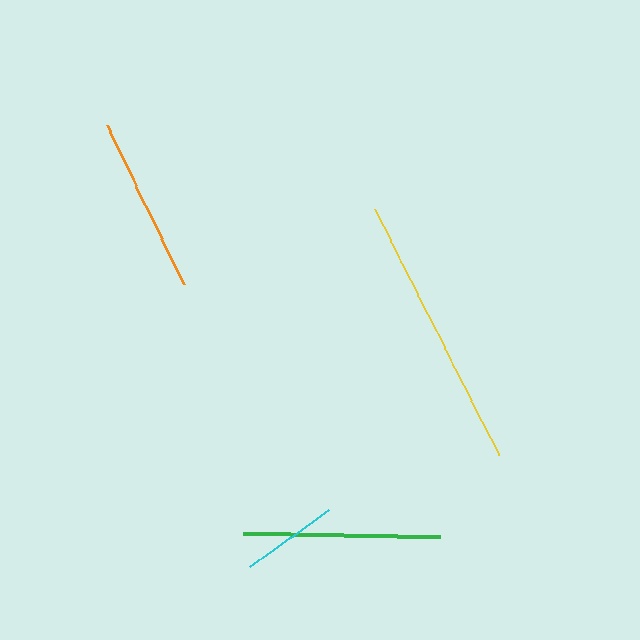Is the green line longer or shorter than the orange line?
The green line is longer than the orange line.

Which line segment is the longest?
The yellow line is the longest at approximately 277 pixels.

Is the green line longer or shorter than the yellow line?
The yellow line is longer than the green line.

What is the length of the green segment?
The green segment is approximately 197 pixels long.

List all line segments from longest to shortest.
From longest to shortest: yellow, green, orange, cyan.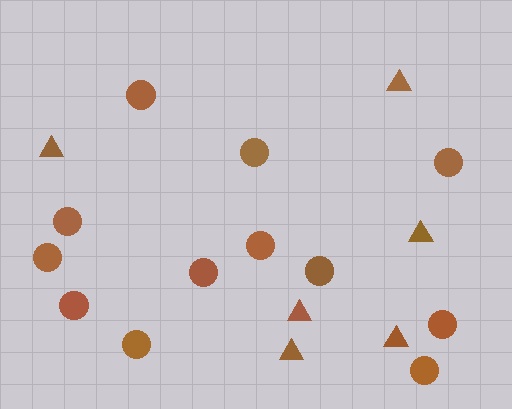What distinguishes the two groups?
There are 2 groups: one group of triangles (6) and one group of circles (12).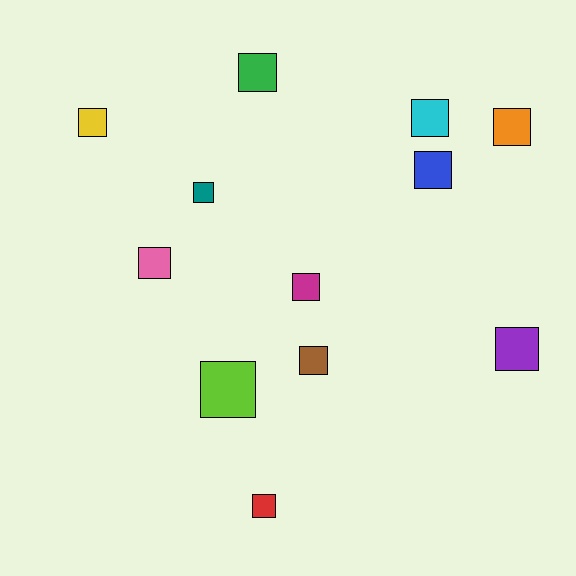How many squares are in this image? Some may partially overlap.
There are 12 squares.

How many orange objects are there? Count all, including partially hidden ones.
There is 1 orange object.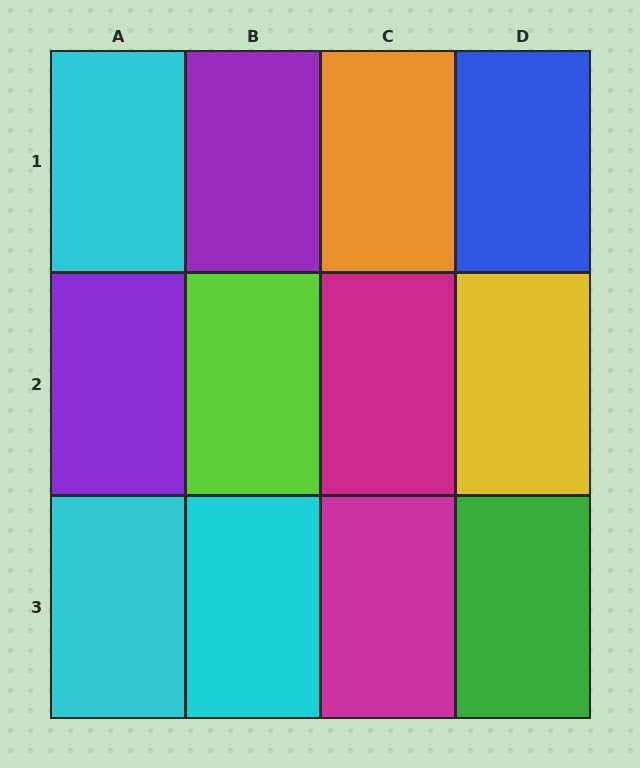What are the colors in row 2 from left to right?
Purple, lime, magenta, yellow.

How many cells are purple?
2 cells are purple.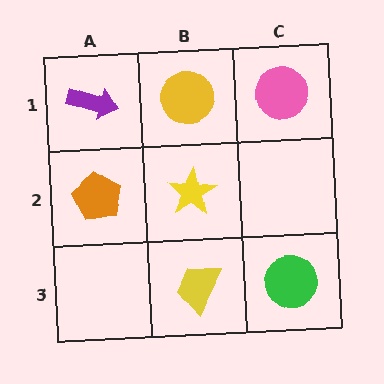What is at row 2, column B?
A yellow star.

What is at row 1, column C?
A pink circle.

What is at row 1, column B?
A yellow circle.